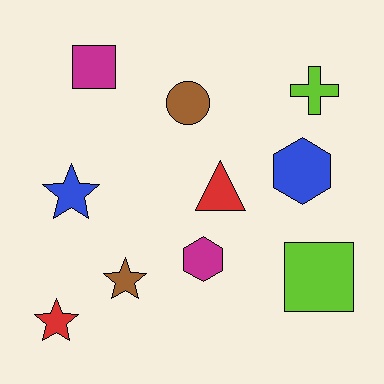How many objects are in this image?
There are 10 objects.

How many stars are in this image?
There are 3 stars.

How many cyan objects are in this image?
There are no cyan objects.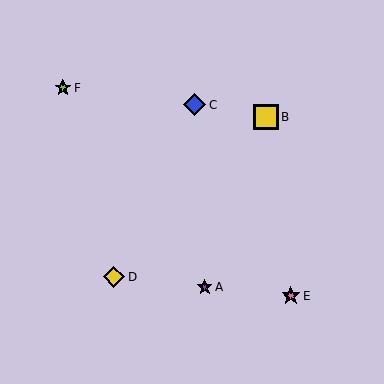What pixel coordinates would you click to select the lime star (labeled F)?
Click at (63, 88) to select the lime star F.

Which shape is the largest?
The yellow square (labeled B) is the largest.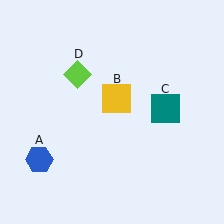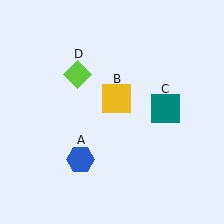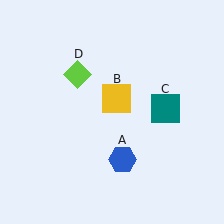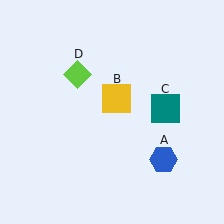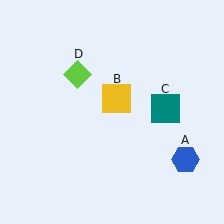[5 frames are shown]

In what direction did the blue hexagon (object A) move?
The blue hexagon (object A) moved right.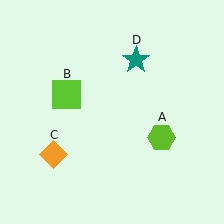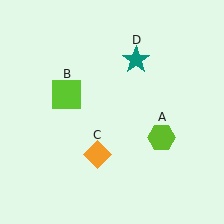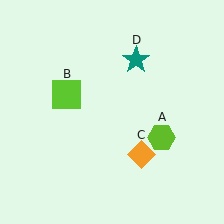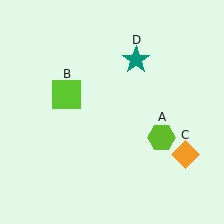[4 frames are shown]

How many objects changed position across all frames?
1 object changed position: orange diamond (object C).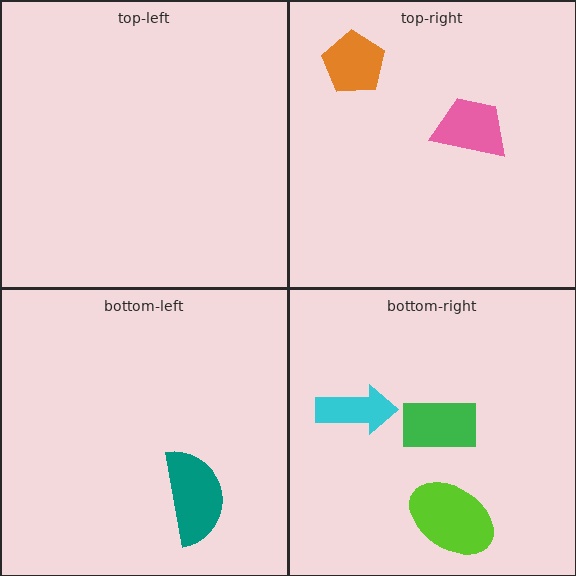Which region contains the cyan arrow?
The bottom-right region.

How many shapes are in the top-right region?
2.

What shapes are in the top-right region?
The orange pentagon, the pink trapezoid.